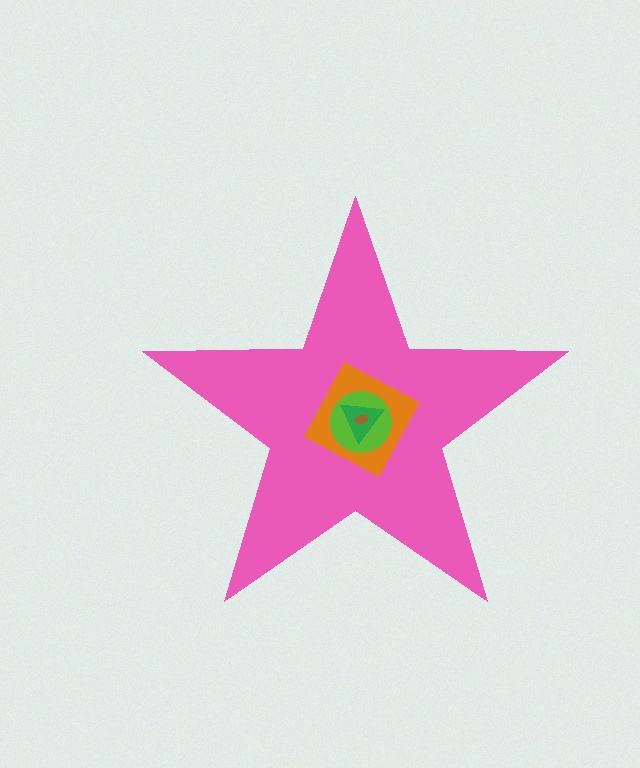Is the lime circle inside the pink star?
Yes.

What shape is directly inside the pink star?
The orange square.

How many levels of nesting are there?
5.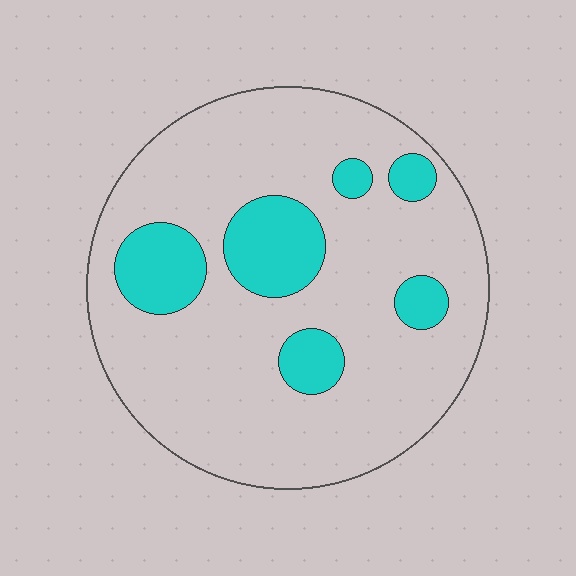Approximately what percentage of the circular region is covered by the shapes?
Approximately 20%.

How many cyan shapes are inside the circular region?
6.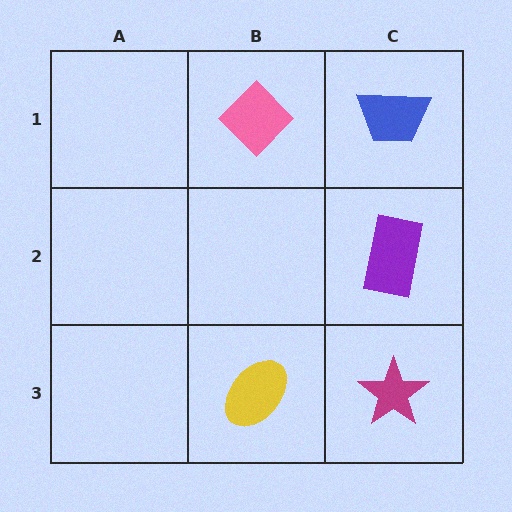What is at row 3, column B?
A yellow ellipse.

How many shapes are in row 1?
2 shapes.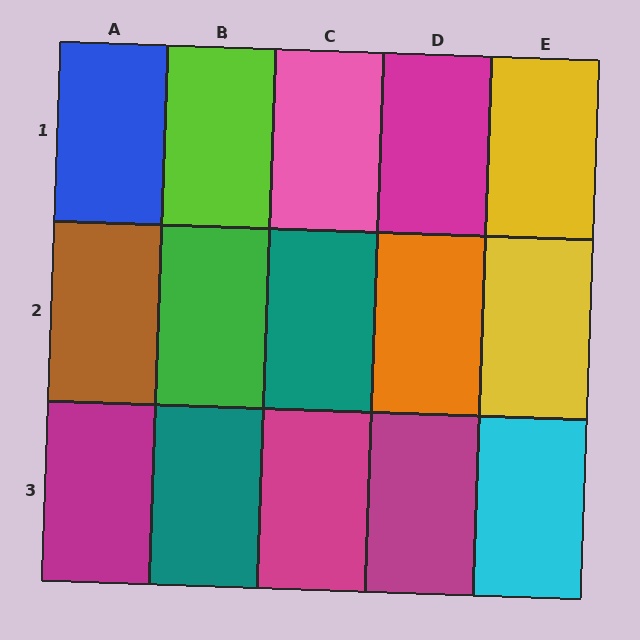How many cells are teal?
2 cells are teal.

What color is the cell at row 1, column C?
Pink.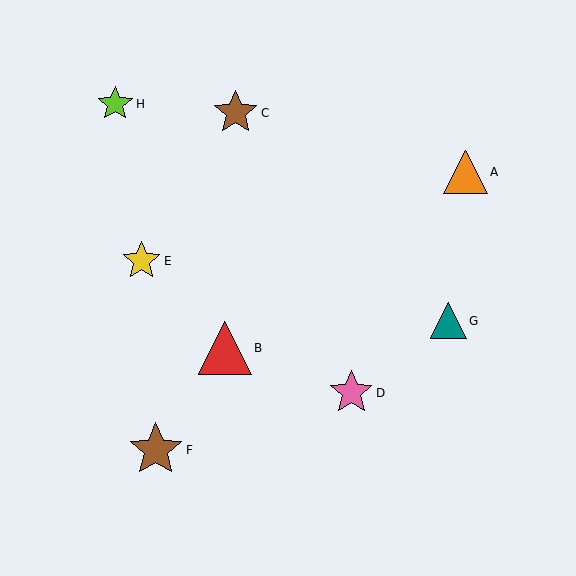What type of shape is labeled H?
Shape H is a lime star.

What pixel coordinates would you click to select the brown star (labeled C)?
Click at (236, 113) to select the brown star C.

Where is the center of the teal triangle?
The center of the teal triangle is at (448, 321).